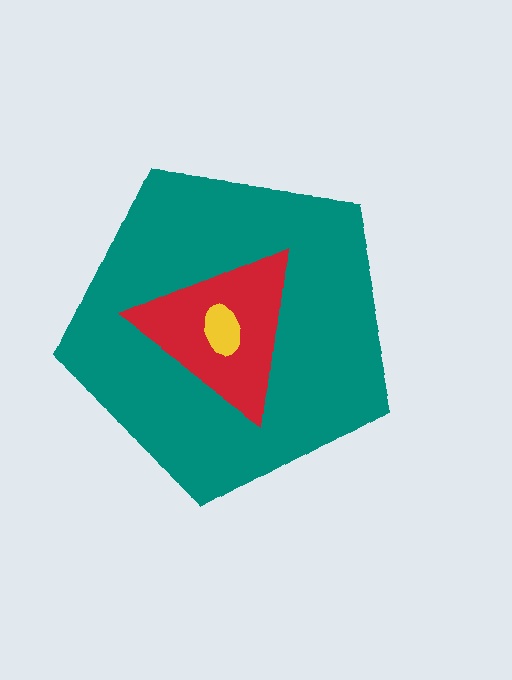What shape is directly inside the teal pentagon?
The red triangle.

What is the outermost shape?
The teal pentagon.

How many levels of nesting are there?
3.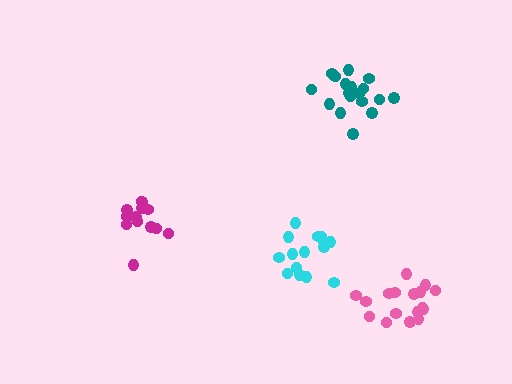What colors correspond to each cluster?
The clusters are colored: magenta, teal, pink, cyan.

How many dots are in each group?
Group 1: 13 dots, Group 2: 19 dots, Group 3: 17 dots, Group 4: 15 dots (64 total).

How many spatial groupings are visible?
There are 4 spatial groupings.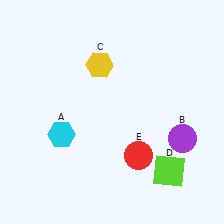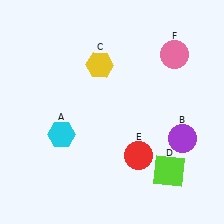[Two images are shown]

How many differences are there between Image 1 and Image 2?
There is 1 difference between the two images.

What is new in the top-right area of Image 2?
A pink circle (F) was added in the top-right area of Image 2.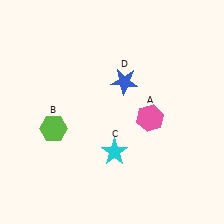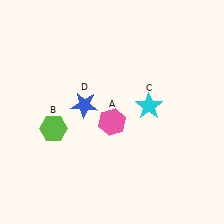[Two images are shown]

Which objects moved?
The objects that moved are: the pink hexagon (A), the cyan star (C), the blue star (D).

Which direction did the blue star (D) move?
The blue star (D) moved left.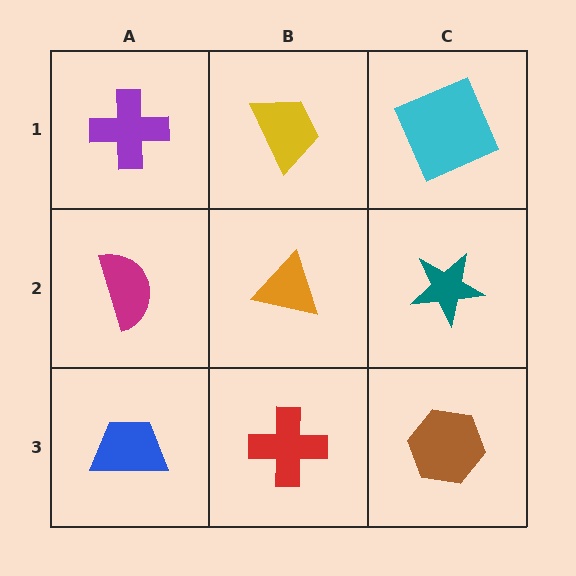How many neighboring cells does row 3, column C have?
2.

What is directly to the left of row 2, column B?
A magenta semicircle.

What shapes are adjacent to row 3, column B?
An orange triangle (row 2, column B), a blue trapezoid (row 3, column A), a brown hexagon (row 3, column C).